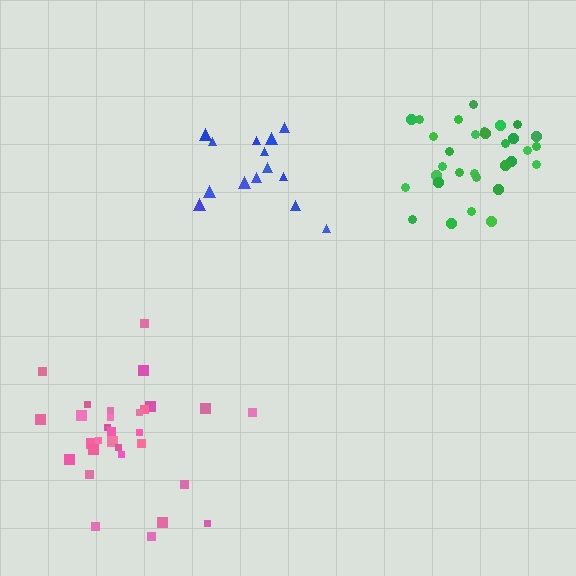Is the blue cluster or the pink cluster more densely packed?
Pink.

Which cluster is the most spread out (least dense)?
Blue.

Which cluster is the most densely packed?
Green.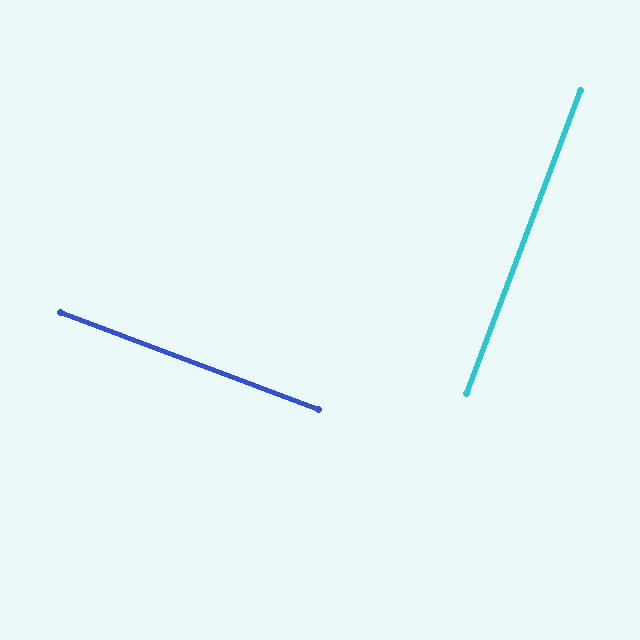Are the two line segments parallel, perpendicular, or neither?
Perpendicular — they meet at approximately 90°.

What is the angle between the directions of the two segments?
Approximately 90 degrees.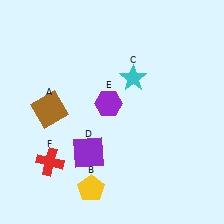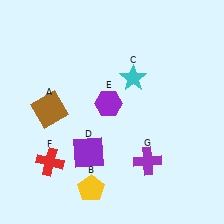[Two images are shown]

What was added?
A purple cross (G) was added in Image 2.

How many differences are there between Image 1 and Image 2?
There is 1 difference between the two images.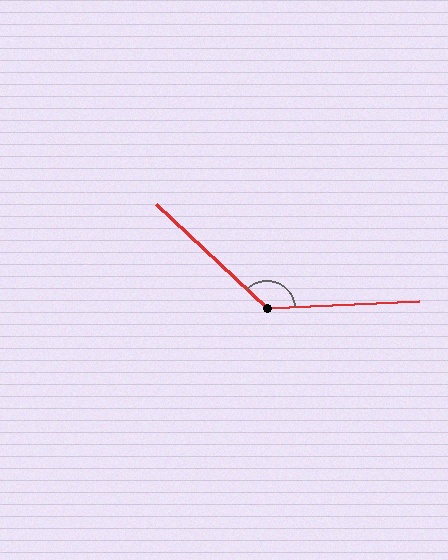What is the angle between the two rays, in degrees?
Approximately 134 degrees.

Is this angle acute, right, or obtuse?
It is obtuse.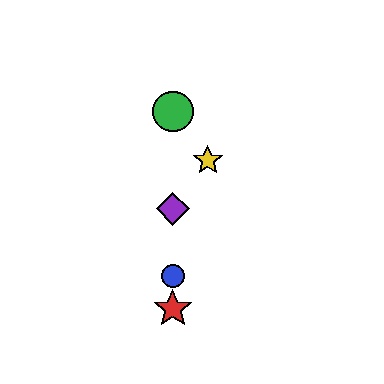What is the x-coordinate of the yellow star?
The yellow star is at x≈208.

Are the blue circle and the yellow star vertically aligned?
No, the blue circle is at x≈173 and the yellow star is at x≈208.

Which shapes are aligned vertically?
The red star, the blue circle, the green circle, the purple diamond are aligned vertically.